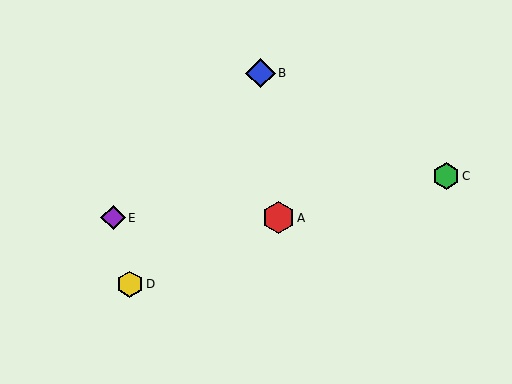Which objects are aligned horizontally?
Objects A, E are aligned horizontally.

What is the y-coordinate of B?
Object B is at y≈73.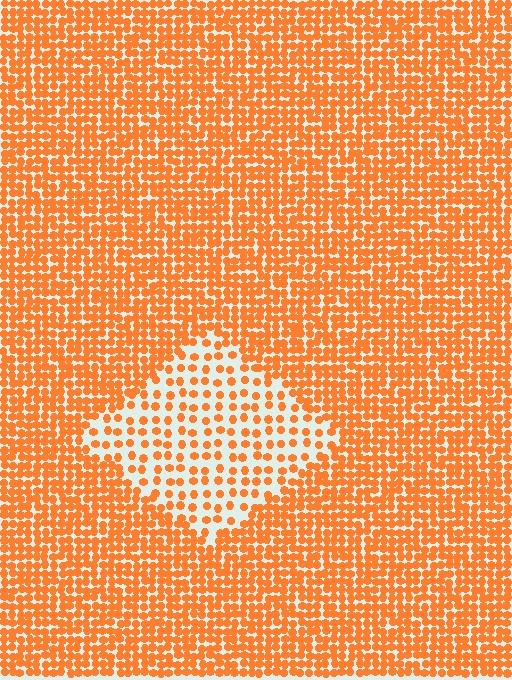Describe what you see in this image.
The image contains small orange elements arranged at two different densities. A diamond-shaped region is visible where the elements are less densely packed than the surrounding area.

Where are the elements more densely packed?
The elements are more densely packed outside the diamond boundary.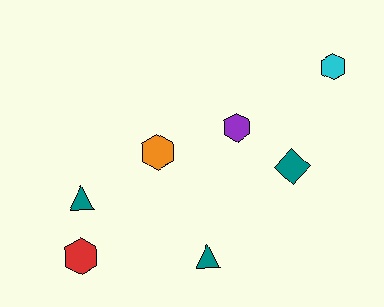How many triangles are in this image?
There are 2 triangles.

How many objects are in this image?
There are 7 objects.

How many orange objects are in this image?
There is 1 orange object.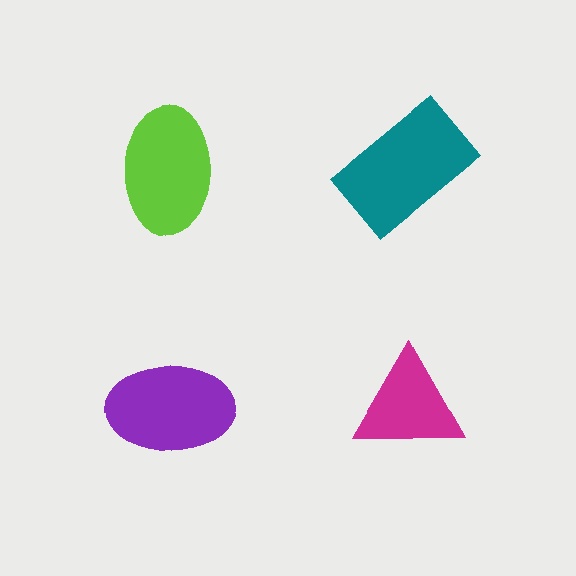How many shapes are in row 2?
2 shapes.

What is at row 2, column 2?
A magenta triangle.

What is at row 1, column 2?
A teal rectangle.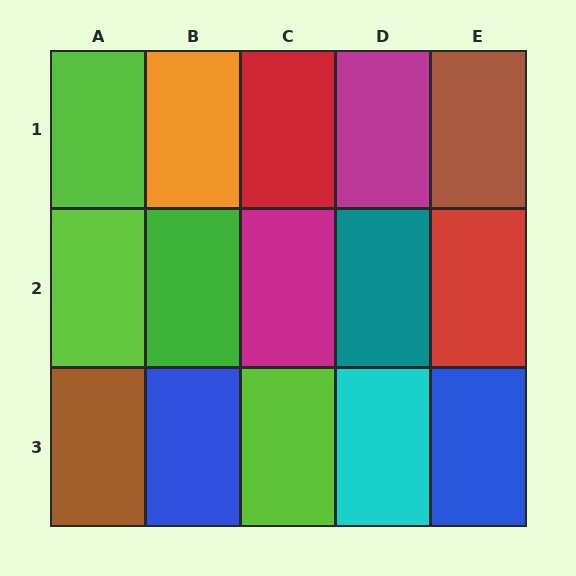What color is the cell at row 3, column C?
Lime.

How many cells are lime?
3 cells are lime.